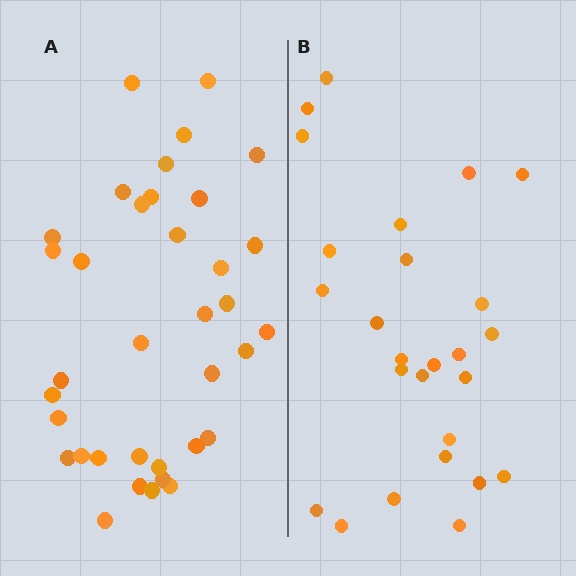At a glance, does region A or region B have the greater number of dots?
Region A (the left region) has more dots.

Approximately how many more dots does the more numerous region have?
Region A has roughly 10 or so more dots than region B.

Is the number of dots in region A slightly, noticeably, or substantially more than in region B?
Region A has noticeably more, but not dramatically so. The ratio is roughly 1.4 to 1.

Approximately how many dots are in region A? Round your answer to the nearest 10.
About 40 dots. (The exact count is 36, which rounds to 40.)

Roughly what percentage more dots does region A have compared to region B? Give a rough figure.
About 40% more.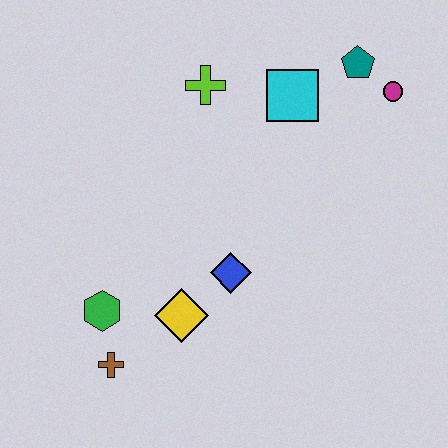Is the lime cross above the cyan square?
Yes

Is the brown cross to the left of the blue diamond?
Yes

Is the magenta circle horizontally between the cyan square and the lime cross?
No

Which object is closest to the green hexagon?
The brown cross is closest to the green hexagon.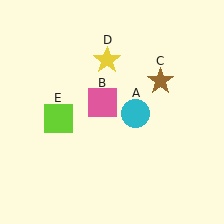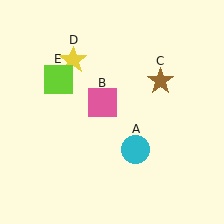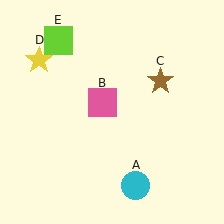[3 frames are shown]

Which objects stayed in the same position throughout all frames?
Pink square (object B) and brown star (object C) remained stationary.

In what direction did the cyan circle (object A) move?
The cyan circle (object A) moved down.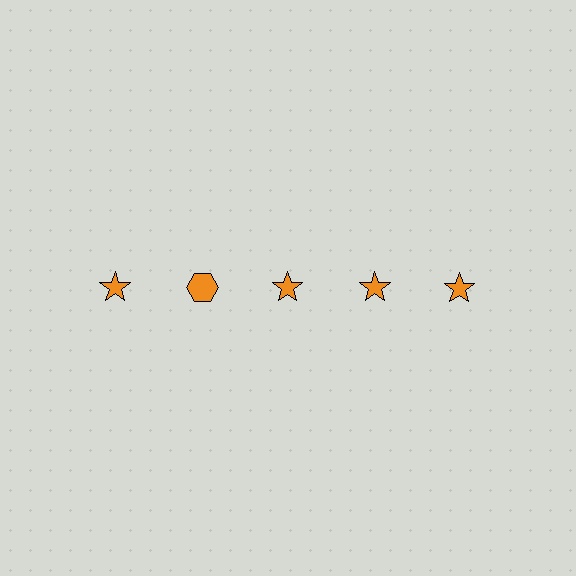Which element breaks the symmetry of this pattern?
The orange hexagon in the top row, second from left column breaks the symmetry. All other shapes are orange stars.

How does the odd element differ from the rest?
It has a different shape: hexagon instead of star.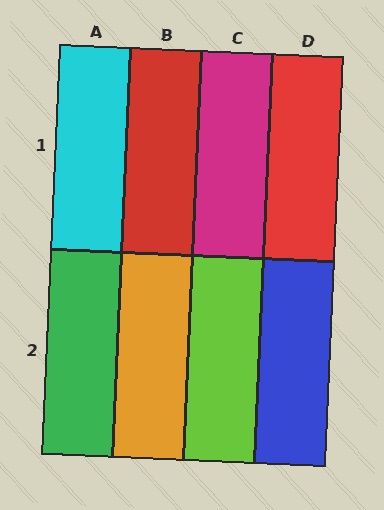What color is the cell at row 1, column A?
Cyan.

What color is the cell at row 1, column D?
Red.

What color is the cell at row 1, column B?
Red.